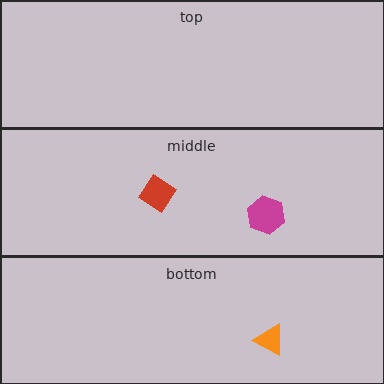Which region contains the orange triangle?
The bottom region.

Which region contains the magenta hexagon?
The middle region.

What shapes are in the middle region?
The magenta hexagon, the red diamond.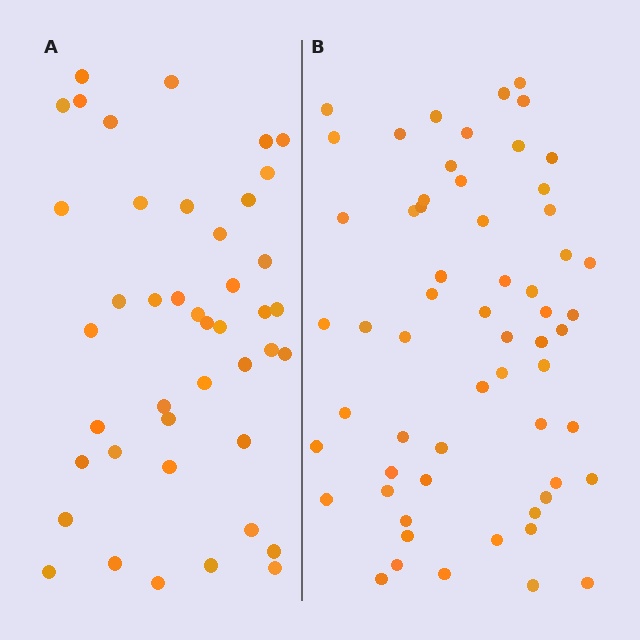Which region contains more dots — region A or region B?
Region B (the right region) has more dots.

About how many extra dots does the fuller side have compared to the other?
Region B has approximately 15 more dots than region A.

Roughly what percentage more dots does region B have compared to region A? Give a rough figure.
About 40% more.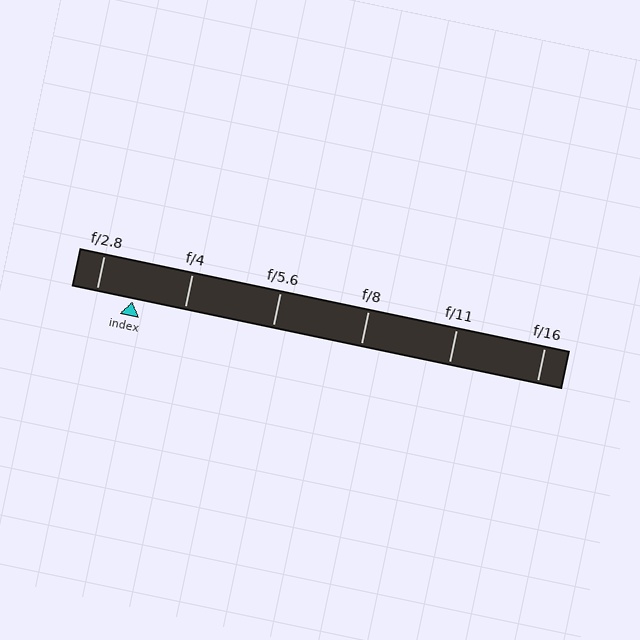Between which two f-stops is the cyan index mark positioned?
The index mark is between f/2.8 and f/4.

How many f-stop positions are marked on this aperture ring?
There are 6 f-stop positions marked.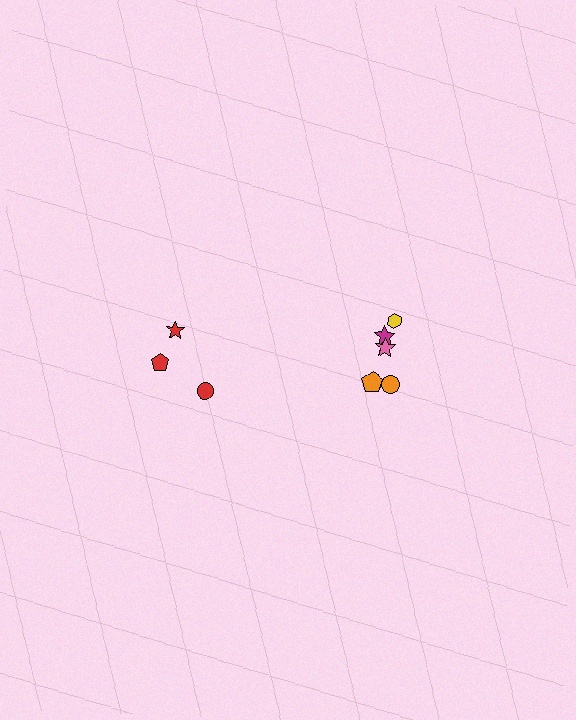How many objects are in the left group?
There are 3 objects.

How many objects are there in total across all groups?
There are 8 objects.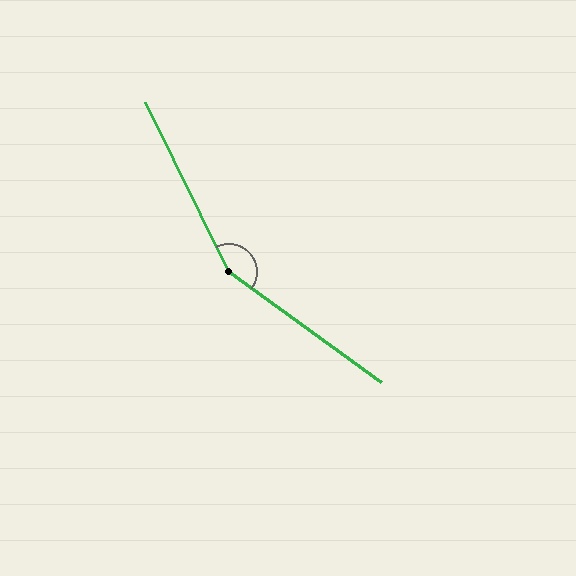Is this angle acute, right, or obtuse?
It is obtuse.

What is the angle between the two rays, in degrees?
Approximately 152 degrees.